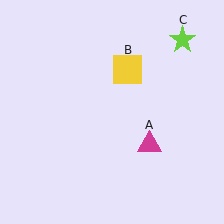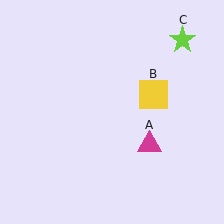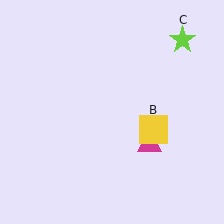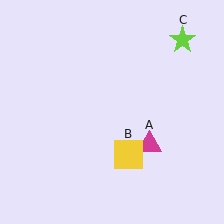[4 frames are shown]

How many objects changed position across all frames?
1 object changed position: yellow square (object B).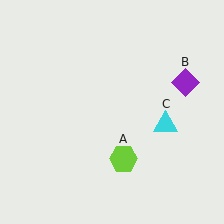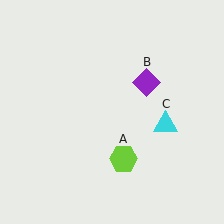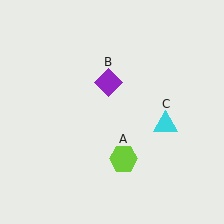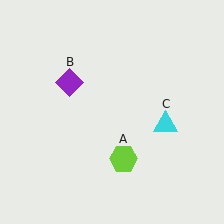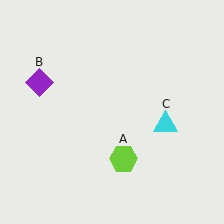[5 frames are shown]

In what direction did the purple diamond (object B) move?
The purple diamond (object B) moved left.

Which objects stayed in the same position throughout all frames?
Lime hexagon (object A) and cyan triangle (object C) remained stationary.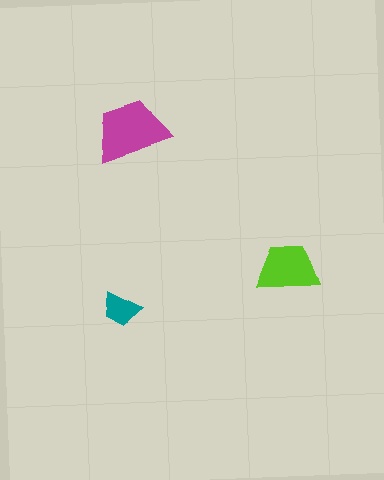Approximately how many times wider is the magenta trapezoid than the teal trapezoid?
About 2 times wider.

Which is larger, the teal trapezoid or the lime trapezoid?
The lime one.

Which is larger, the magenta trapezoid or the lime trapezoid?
The magenta one.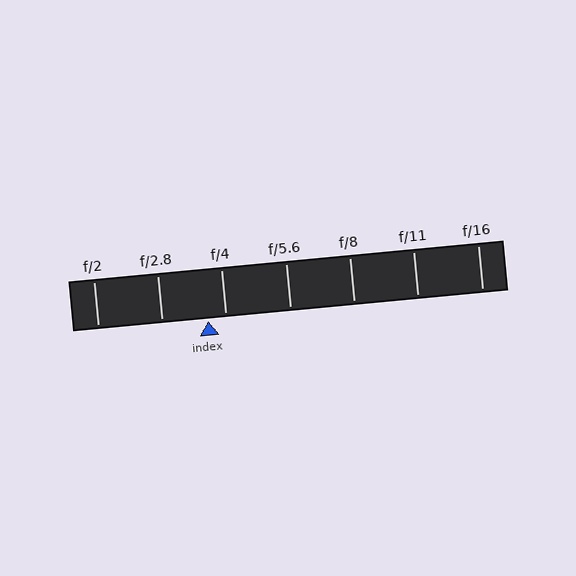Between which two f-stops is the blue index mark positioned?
The index mark is between f/2.8 and f/4.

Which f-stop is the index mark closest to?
The index mark is closest to f/4.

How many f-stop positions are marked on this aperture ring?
There are 7 f-stop positions marked.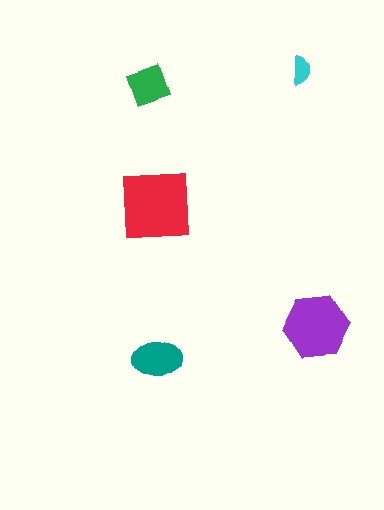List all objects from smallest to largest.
The cyan semicircle, the green diamond, the teal ellipse, the purple hexagon, the red square.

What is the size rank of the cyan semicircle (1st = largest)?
5th.